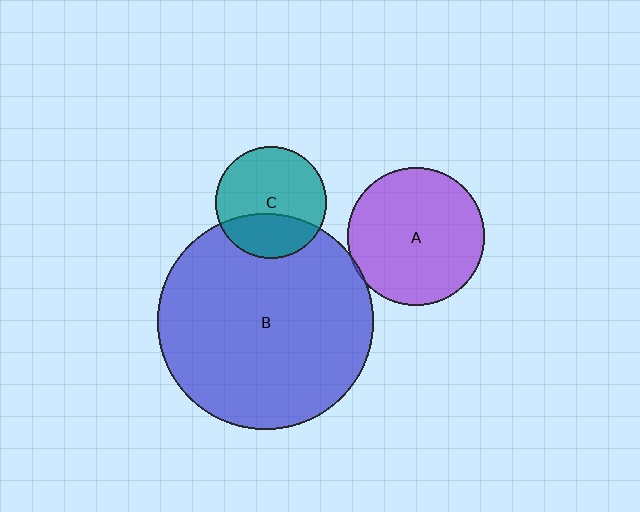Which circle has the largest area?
Circle B (blue).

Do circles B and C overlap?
Yes.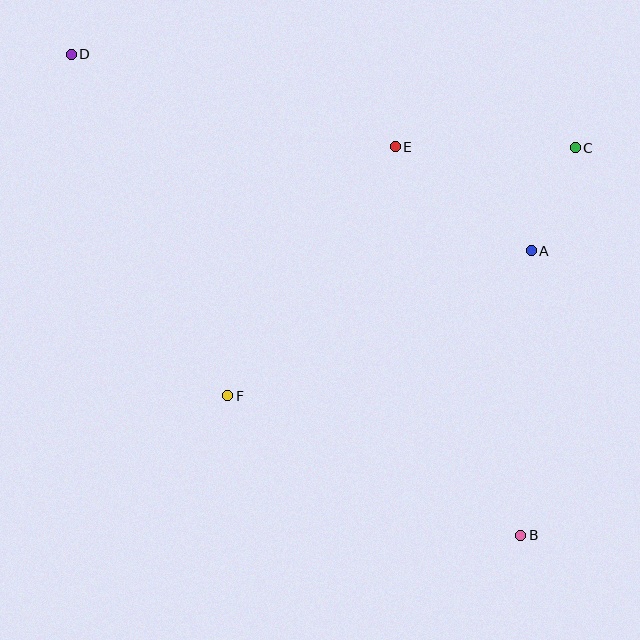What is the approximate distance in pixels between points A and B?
The distance between A and B is approximately 284 pixels.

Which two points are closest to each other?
Points A and C are closest to each other.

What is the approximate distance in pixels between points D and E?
The distance between D and E is approximately 337 pixels.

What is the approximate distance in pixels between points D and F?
The distance between D and F is approximately 376 pixels.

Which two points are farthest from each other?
Points B and D are farthest from each other.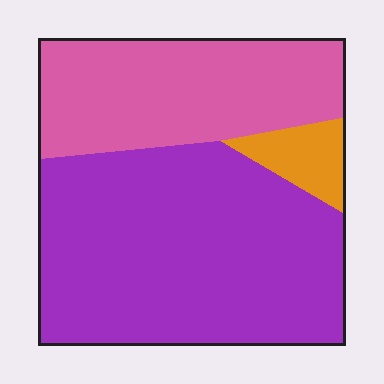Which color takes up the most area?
Purple, at roughly 60%.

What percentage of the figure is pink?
Pink covers around 35% of the figure.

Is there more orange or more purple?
Purple.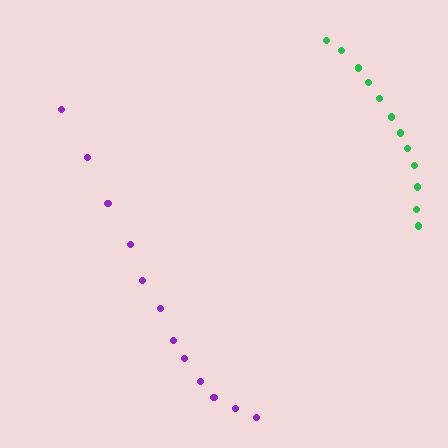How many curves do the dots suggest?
There are 2 distinct paths.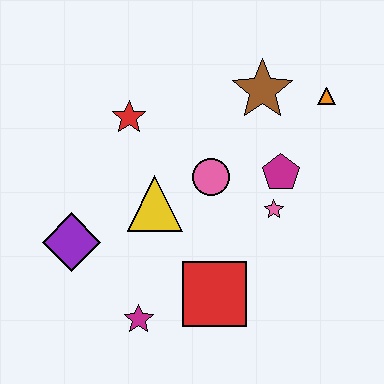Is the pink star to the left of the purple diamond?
No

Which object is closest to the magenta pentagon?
The pink star is closest to the magenta pentagon.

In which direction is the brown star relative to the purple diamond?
The brown star is to the right of the purple diamond.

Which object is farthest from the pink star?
The purple diamond is farthest from the pink star.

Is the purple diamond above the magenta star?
Yes